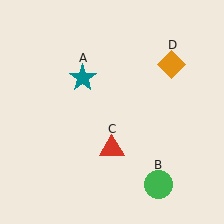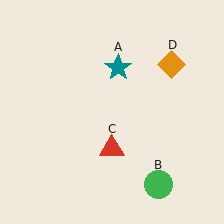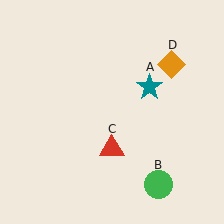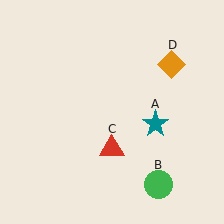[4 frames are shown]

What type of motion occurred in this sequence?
The teal star (object A) rotated clockwise around the center of the scene.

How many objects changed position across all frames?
1 object changed position: teal star (object A).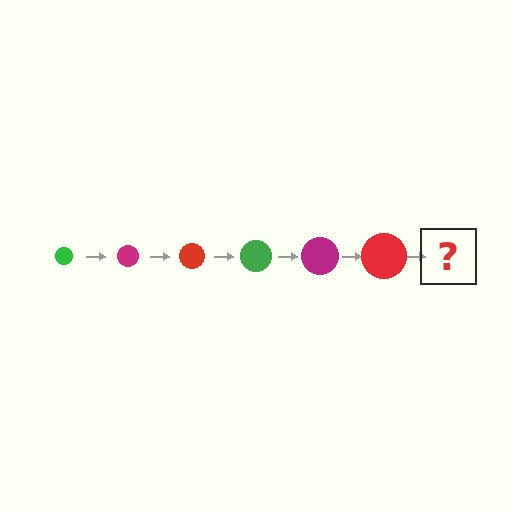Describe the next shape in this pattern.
It should be a green circle, larger than the previous one.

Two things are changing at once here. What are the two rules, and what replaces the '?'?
The two rules are that the circle grows larger each step and the color cycles through green, magenta, and red. The '?' should be a green circle, larger than the previous one.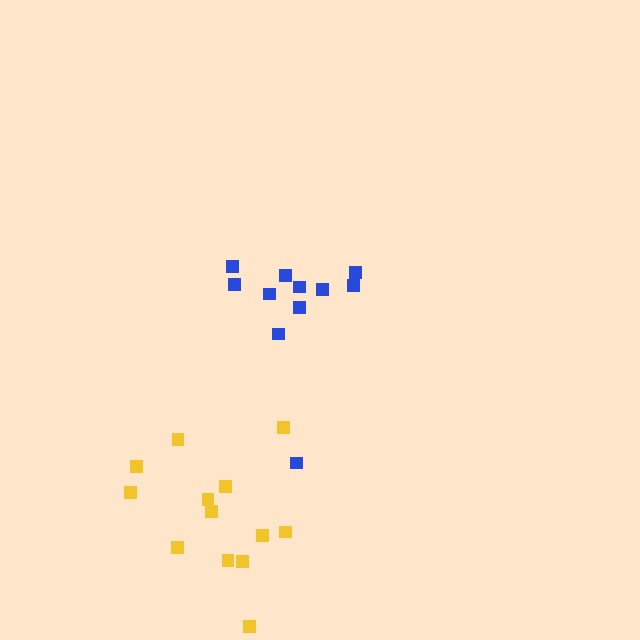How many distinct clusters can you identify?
There are 2 distinct clusters.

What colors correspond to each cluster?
The clusters are colored: blue, yellow.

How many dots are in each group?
Group 1: 11 dots, Group 2: 13 dots (24 total).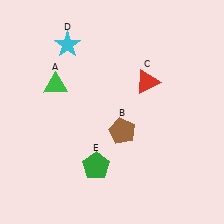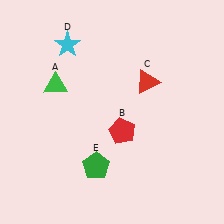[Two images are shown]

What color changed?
The pentagon (B) changed from brown in Image 1 to red in Image 2.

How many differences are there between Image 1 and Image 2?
There is 1 difference between the two images.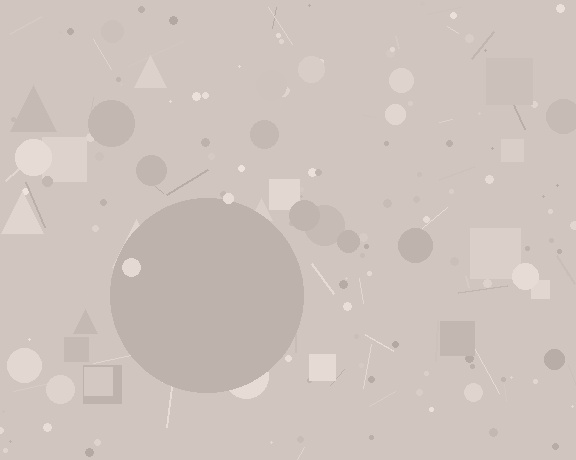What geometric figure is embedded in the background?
A circle is embedded in the background.